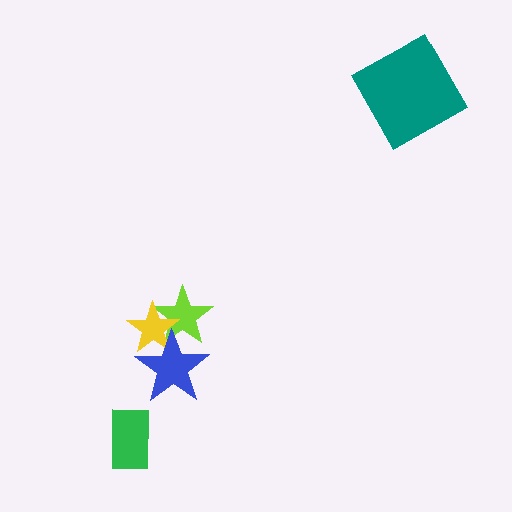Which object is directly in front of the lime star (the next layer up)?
The yellow star is directly in front of the lime star.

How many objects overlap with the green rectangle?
0 objects overlap with the green rectangle.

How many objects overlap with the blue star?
2 objects overlap with the blue star.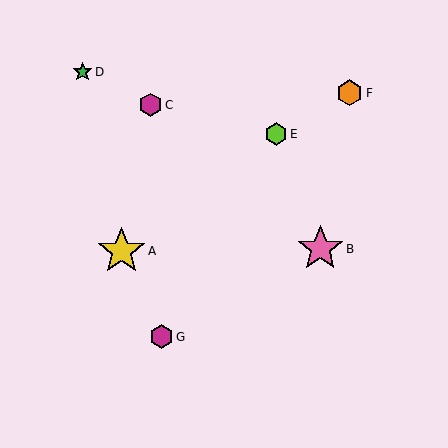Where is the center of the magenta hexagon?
The center of the magenta hexagon is at (161, 337).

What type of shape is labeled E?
Shape E is a lime hexagon.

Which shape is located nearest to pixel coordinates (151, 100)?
The magenta hexagon (labeled C) at (151, 105) is nearest to that location.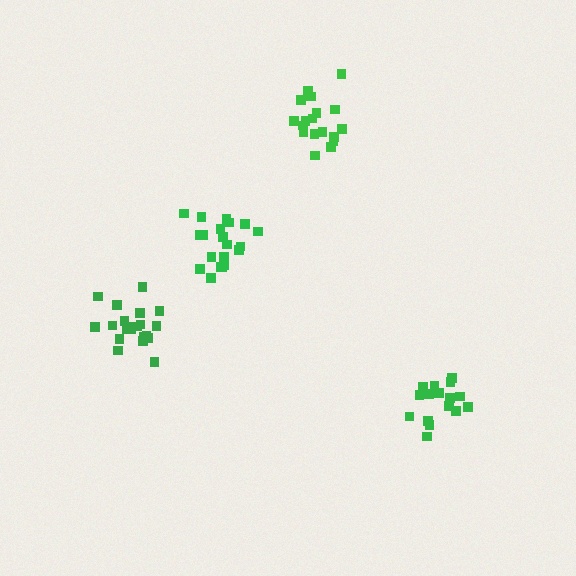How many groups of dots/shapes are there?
There are 4 groups.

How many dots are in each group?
Group 1: 16 dots, Group 2: 20 dots, Group 3: 18 dots, Group 4: 21 dots (75 total).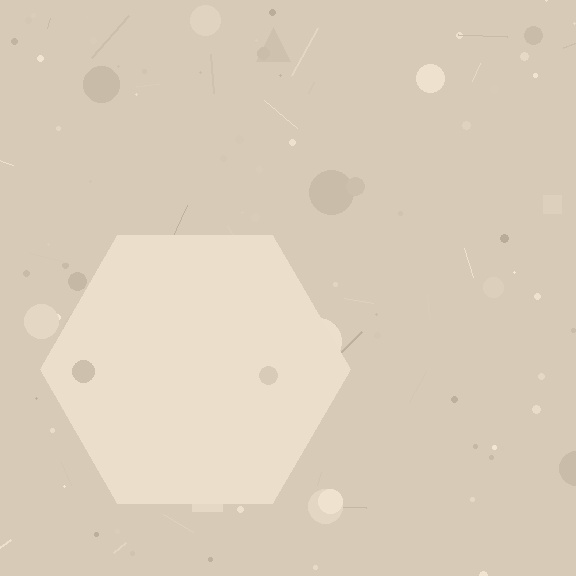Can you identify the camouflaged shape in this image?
The camouflaged shape is a hexagon.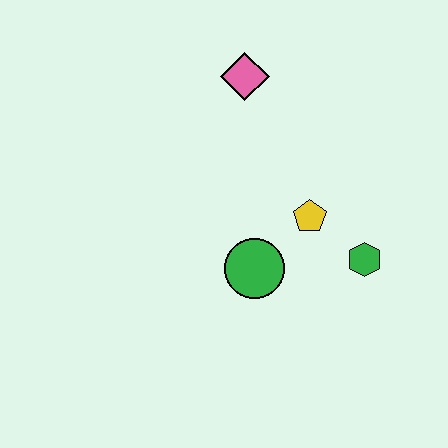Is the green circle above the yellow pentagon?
No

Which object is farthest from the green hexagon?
The pink diamond is farthest from the green hexagon.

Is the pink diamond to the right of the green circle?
No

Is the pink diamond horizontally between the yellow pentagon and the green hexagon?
No